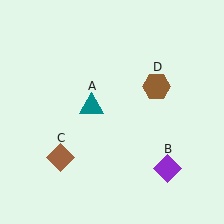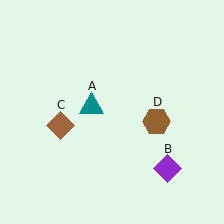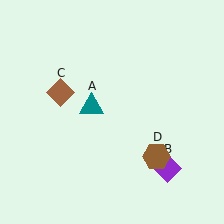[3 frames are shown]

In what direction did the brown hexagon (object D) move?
The brown hexagon (object D) moved down.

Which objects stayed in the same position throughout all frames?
Teal triangle (object A) and purple diamond (object B) remained stationary.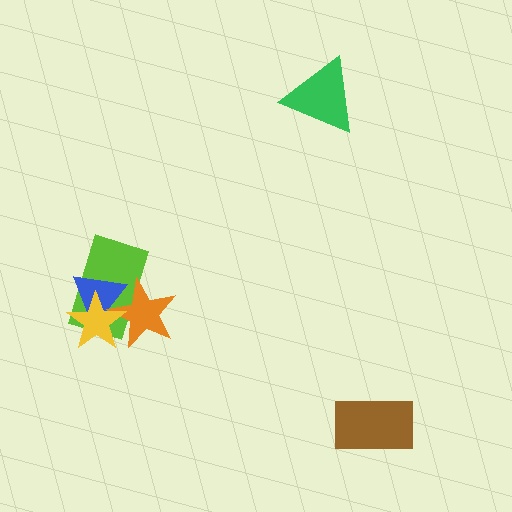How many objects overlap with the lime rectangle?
3 objects overlap with the lime rectangle.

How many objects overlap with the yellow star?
3 objects overlap with the yellow star.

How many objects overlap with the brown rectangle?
0 objects overlap with the brown rectangle.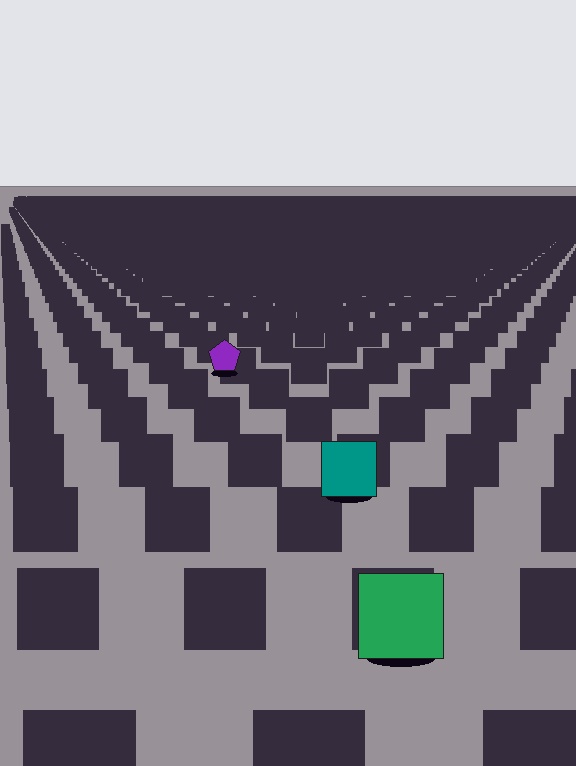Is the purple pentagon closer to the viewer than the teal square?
No. The teal square is closer — you can tell from the texture gradient: the ground texture is coarser near it.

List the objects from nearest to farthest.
From nearest to farthest: the green square, the teal square, the purple pentagon.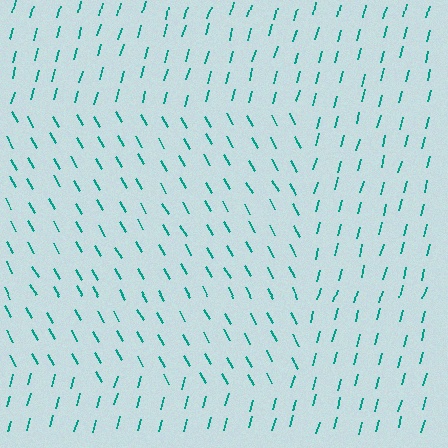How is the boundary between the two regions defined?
The boundary is defined purely by a change in line orientation (approximately 45 degrees difference). All lines are the same color and thickness.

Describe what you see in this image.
The image is filled with small teal line segments. A rectangle region in the image has lines oriented differently from the surrounding lines, creating a visible texture boundary.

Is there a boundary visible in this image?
Yes, there is a texture boundary formed by a change in line orientation.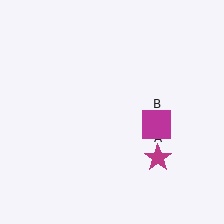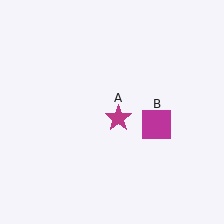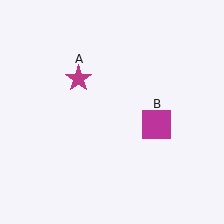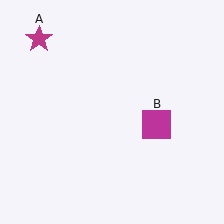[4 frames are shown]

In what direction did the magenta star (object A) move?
The magenta star (object A) moved up and to the left.